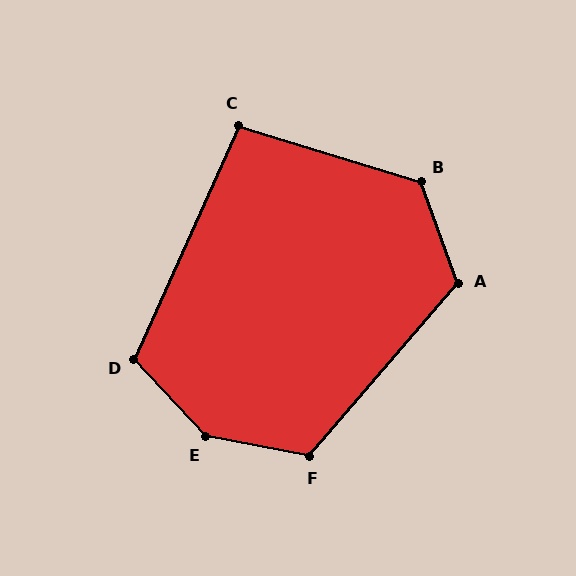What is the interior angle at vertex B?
Approximately 127 degrees (obtuse).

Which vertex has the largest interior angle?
E, at approximately 144 degrees.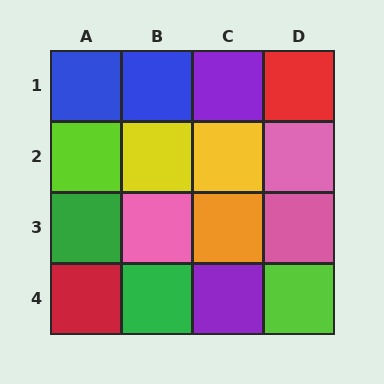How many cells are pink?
3 cells are pink.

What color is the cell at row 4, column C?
Purple.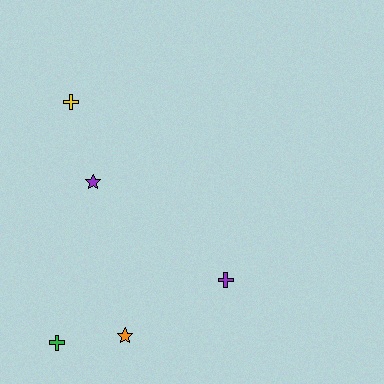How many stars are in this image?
There are 2 stars.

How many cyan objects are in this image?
There are no cyan objects.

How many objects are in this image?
There are 5 objects.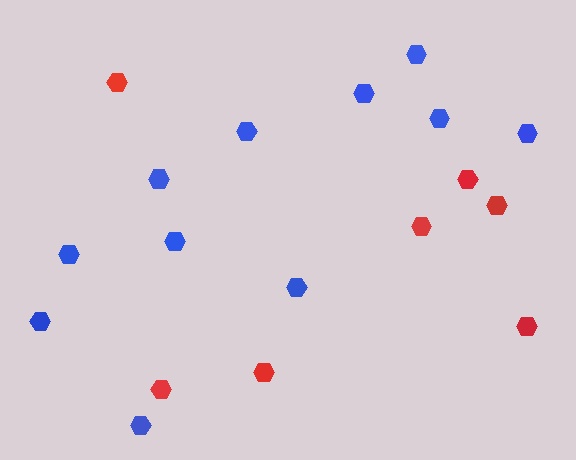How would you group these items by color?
There are 2 groups: one group of blue hexagons (11) and one group of red hexagons (7).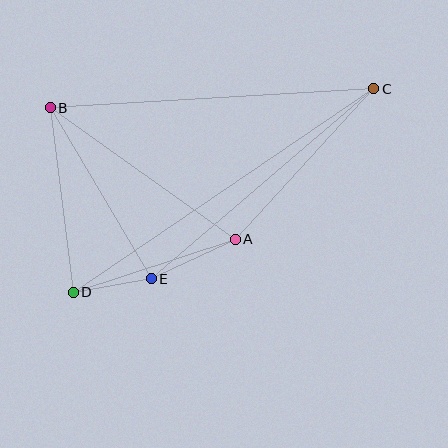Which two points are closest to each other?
Points D and E are closest to each other.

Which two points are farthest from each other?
Points C and D are farthest from each other.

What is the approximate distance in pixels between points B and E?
The distance between B and E is approximately 198 pixels.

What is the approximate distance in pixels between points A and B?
The distance between A and B is approximately 227 pixels.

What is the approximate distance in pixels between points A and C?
The distance between A and C is approximately 205 pixels.